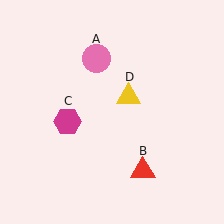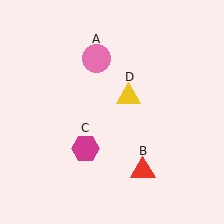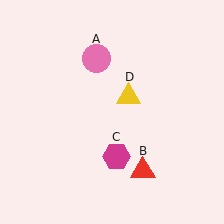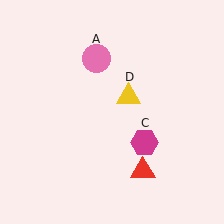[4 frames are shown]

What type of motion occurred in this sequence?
The magenta hexagon (object C) rotated counterclockwise around the center of the scene.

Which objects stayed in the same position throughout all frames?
Pink circle (object A) and red triangle (object B) and yellow triangle (object D) remained stationary.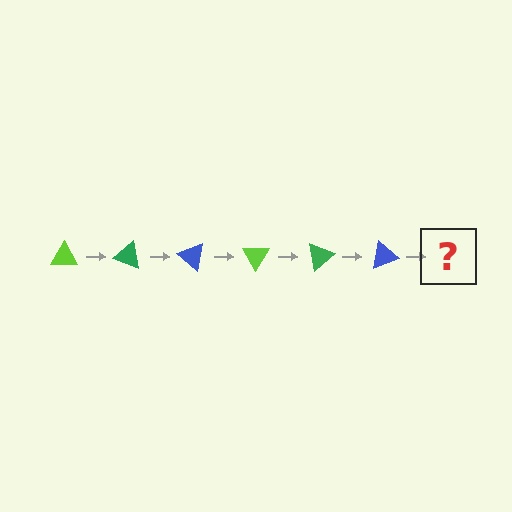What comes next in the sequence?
The next element should be a lime triangle, rotated 120 degrees from the start.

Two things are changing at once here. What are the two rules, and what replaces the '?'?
The two rules are that it rotates 20 degrees each step and the color cycles through lime, green, and blue. The '?' should be a lime triangle, rotated 120 degrees from the start.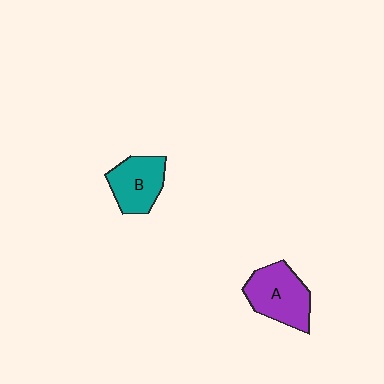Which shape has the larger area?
Shape A (purple).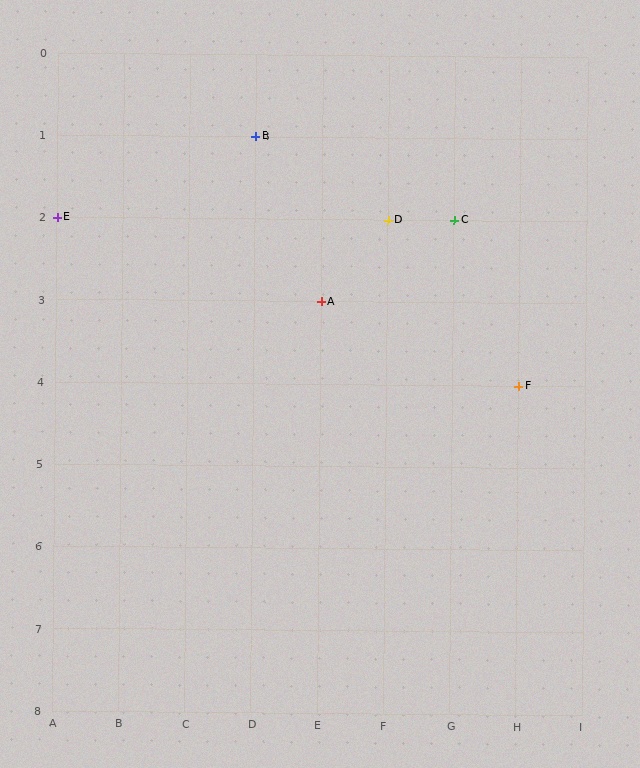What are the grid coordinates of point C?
Point C is at grid coordinates (G, 2).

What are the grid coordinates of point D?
Point D is at grid coordinates (F, 2).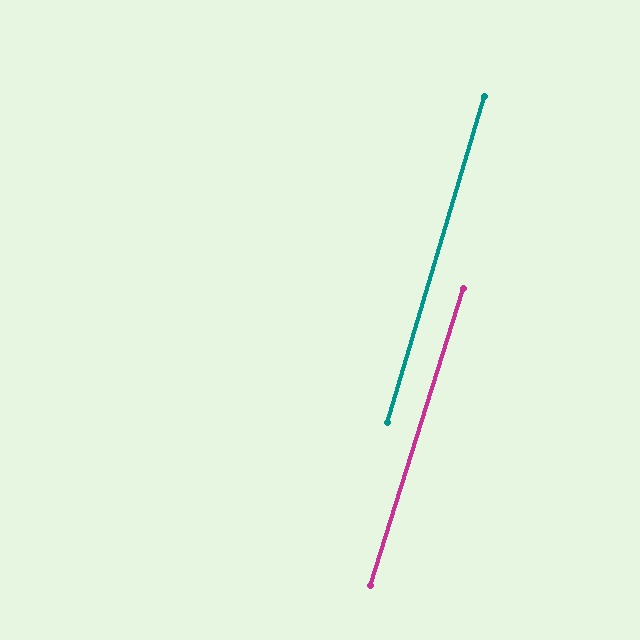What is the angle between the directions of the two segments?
Approximately 1 degree.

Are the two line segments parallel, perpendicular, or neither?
Parallel — their directions differ by only 0.8°.